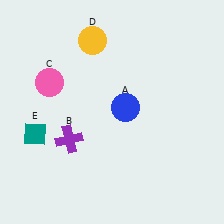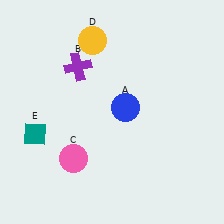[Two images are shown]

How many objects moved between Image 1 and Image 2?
2 objects moved between the two images.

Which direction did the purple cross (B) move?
The purple cross (B) moved up.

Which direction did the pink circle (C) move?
The pink circle (C) moved down.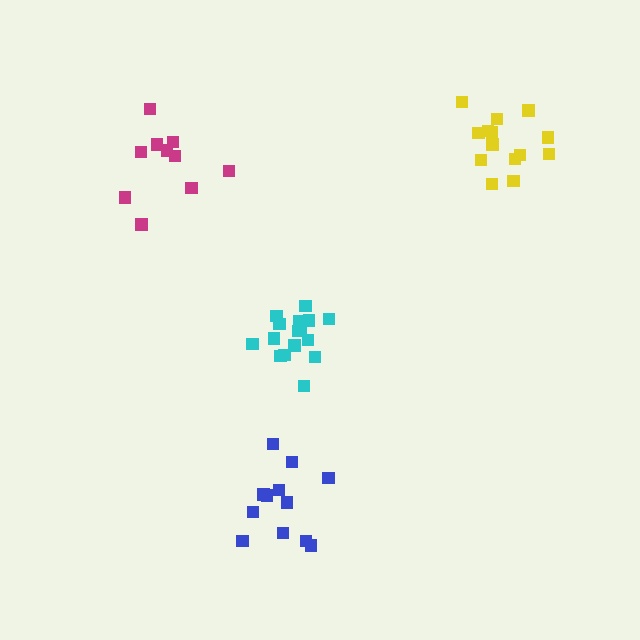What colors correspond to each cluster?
The clusters are colored: cyan, blue, yellow, magenta.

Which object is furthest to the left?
The magenta cluster is leftmost.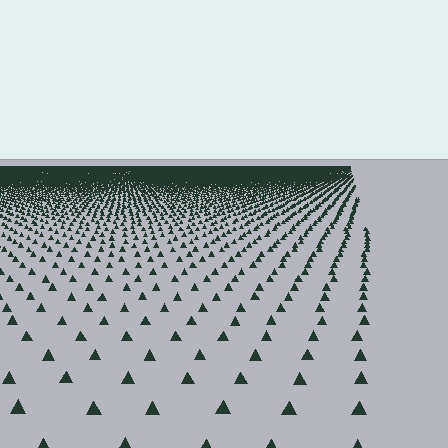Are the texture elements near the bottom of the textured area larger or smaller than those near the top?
Larger. Near the bottom, elements are closer to the viewer and appear at a bigger on-screen size.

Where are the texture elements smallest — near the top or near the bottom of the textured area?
Near the top.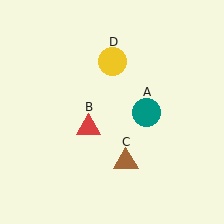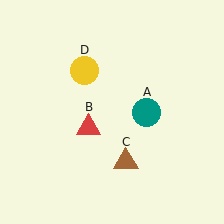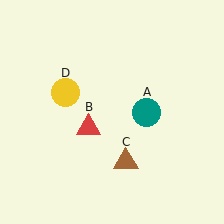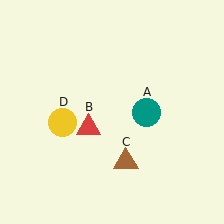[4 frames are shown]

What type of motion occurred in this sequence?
The yellow circle (object D) rotated counterclockwise around the center of the scene.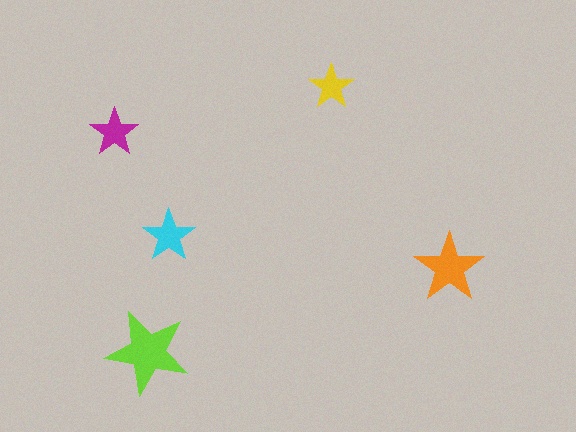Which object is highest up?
The yellow star is topmost.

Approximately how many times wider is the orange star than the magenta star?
About 1.5 times wider.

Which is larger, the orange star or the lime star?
The lime one.